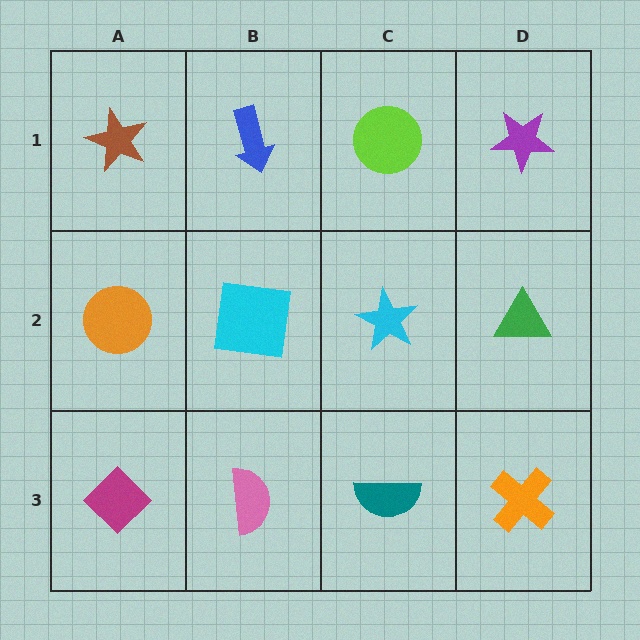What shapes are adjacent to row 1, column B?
A cyan square (row 2, column B), a brown star (row 1, column A), a lime circle (row 1, column C).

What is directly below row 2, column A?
A magenta diamond.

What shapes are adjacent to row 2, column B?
A blue arrow (row 1, column B), a pink semicircle (row 3, column B), an orange circle (row 2, column A), a cyan star (row 2, column C).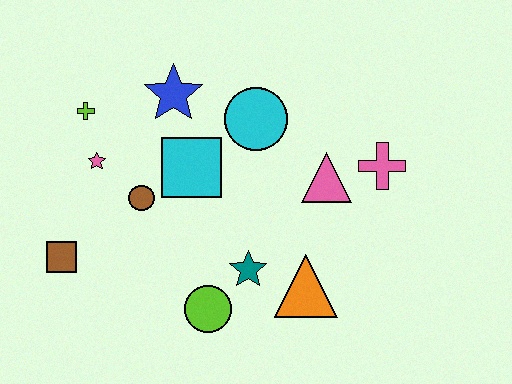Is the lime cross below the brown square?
No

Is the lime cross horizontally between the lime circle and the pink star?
No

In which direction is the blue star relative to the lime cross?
The blue star is to the right of the lime cross.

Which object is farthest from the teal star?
The lime cross is farthest from the teal star.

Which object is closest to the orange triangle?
The teal star is closest to the orange triangle.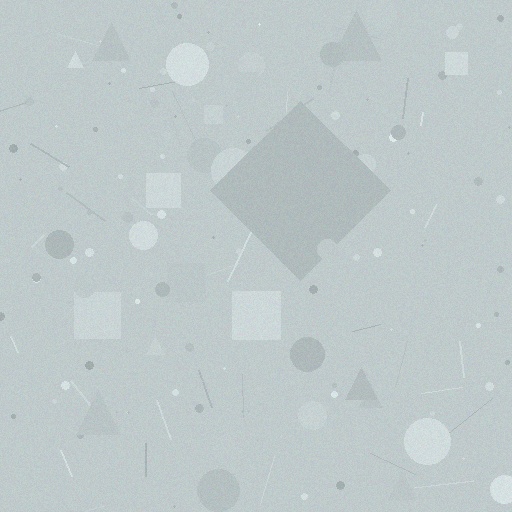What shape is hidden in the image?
A diamond is hidden in the image.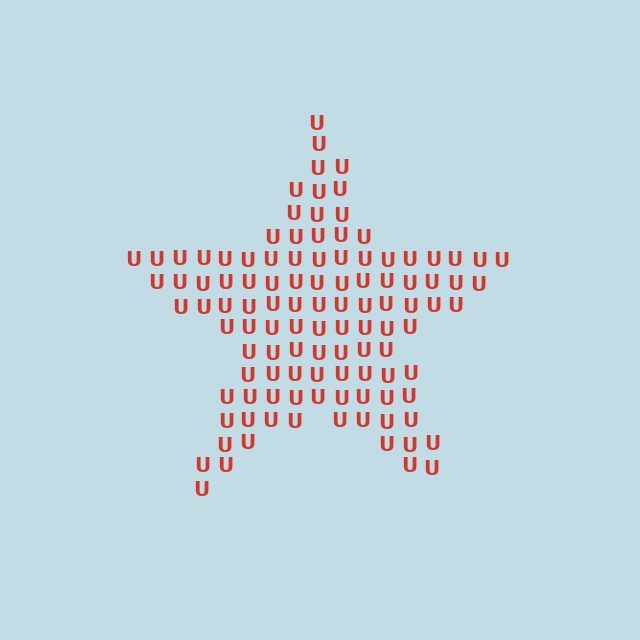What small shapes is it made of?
It is made of small letter U's.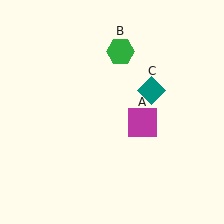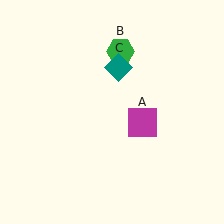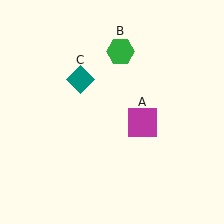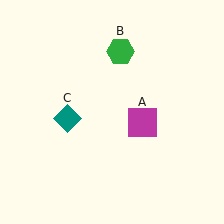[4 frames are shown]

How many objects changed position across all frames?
1 object changed position: teal diamond (object C).